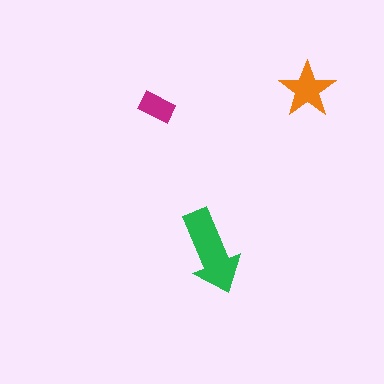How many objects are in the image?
There are 3 objects in the image.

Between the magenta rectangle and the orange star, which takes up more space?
The orange star.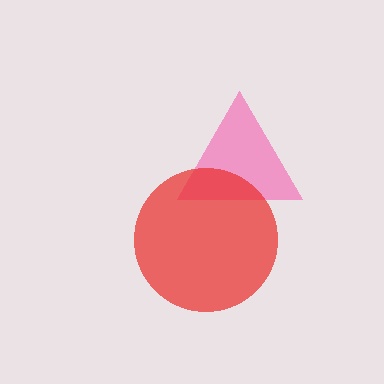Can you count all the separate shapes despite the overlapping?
Yes, there are 2 separate shapes.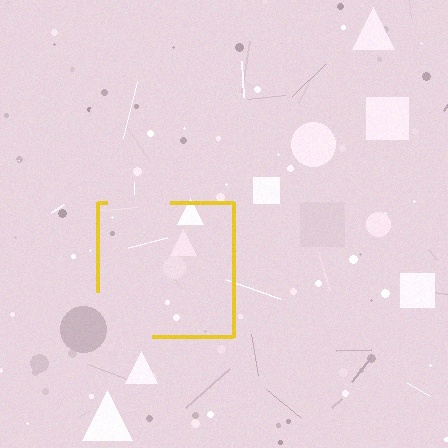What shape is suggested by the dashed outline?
The dashed outline suggests a square.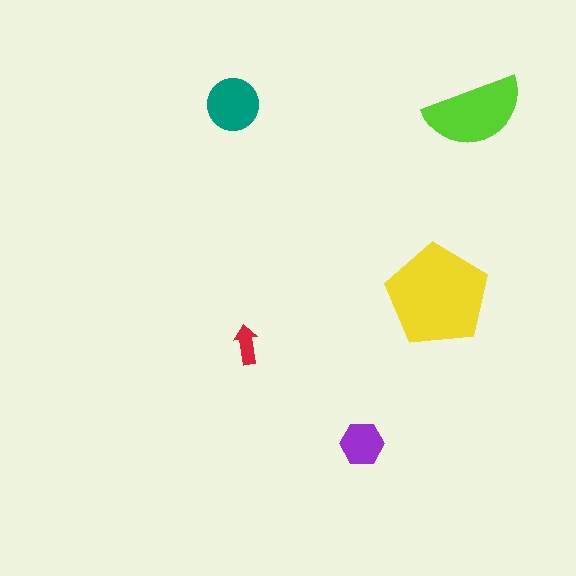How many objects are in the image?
There are 5 objects in the image.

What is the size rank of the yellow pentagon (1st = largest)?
1st.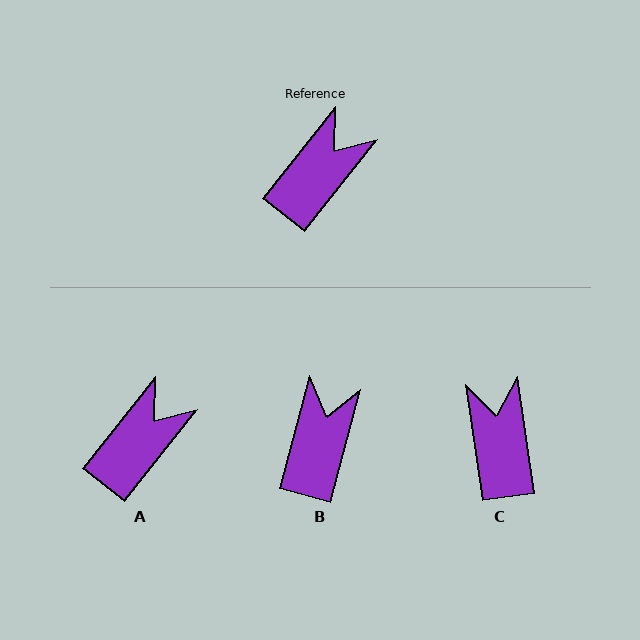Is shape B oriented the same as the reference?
No, it is off by about 23 degrees.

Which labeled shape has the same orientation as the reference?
A.